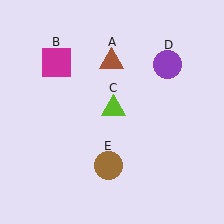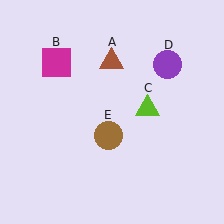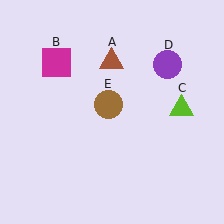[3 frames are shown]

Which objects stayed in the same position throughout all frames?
Brown triangle (object A) and magenta square (object B) and purple circle (object D) remained stationary.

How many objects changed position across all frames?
2 objects changed position: lime triangle (object C), brown circle (object E).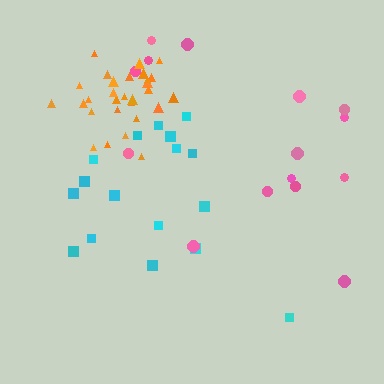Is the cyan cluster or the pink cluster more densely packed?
Cyan.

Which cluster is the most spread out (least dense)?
Pink.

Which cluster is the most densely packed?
Orange.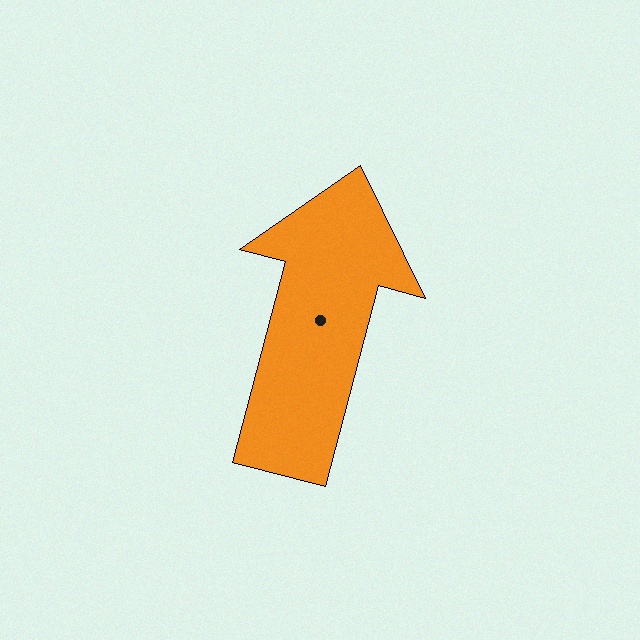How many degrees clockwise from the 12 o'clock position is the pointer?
Approximately 15 degrees.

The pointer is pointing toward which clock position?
Roughly 12 o'clock.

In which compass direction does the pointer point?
North.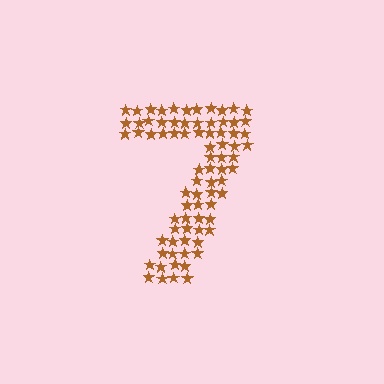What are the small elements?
The small elements are stars.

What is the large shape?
The large shape is the digit 7.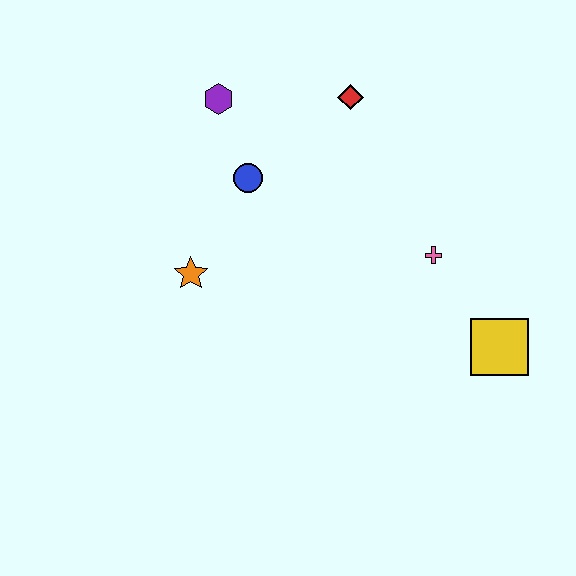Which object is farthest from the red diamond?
The yellow square is farthest from the red diamond.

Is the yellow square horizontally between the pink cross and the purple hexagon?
No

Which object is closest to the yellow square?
The pink cross is closest to the yellow square.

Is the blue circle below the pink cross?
No